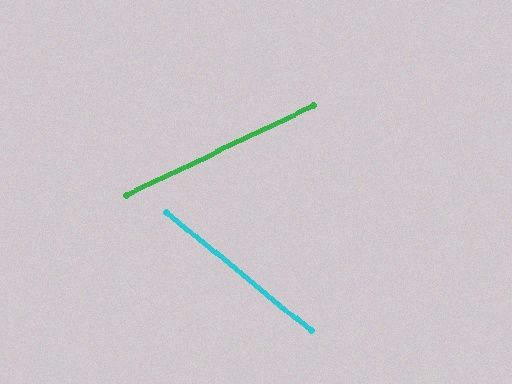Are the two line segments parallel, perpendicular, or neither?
Neither parallel nor perpendicular — they differ by about 65°.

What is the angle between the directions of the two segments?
Approximately 65 degrees.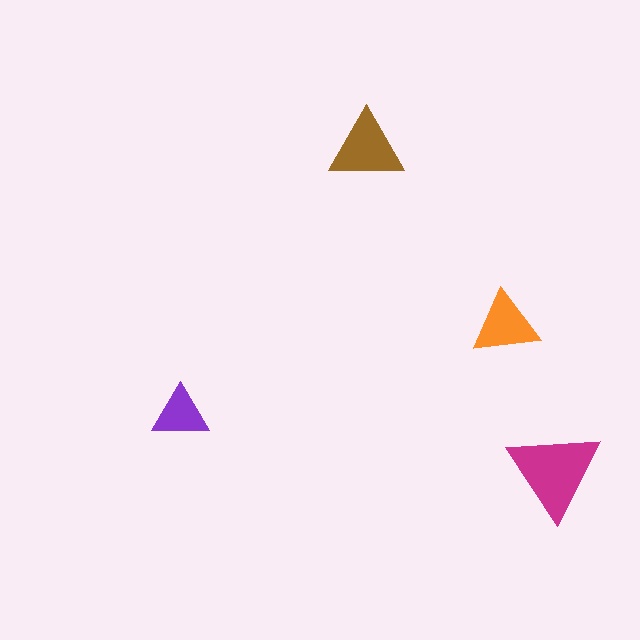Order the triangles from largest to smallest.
the magenta one, the brown one, the orange one, the purple one.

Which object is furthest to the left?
The purple triangle is leftmost.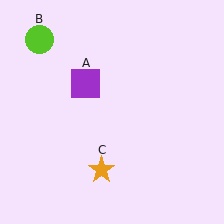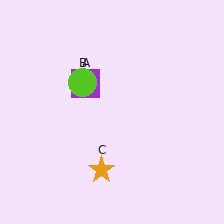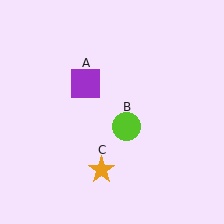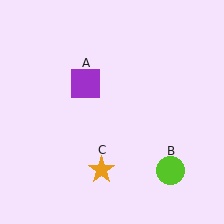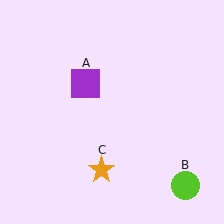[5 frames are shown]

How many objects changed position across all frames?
1 object changed position: lime circle (object B).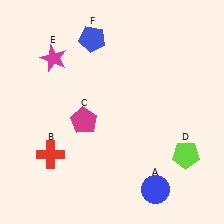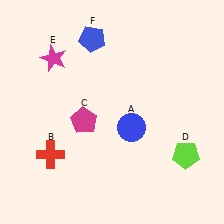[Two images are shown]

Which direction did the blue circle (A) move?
The blue circle (A) moved up.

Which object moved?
The blue circle (A) moved up.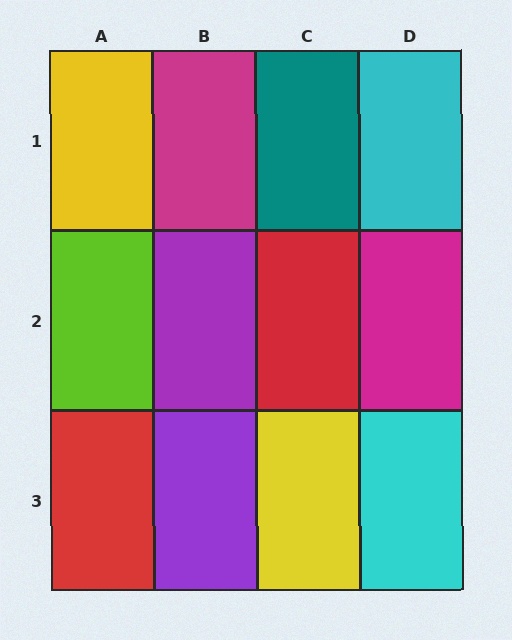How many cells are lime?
1 cell is lime.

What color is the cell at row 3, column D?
Cyan.